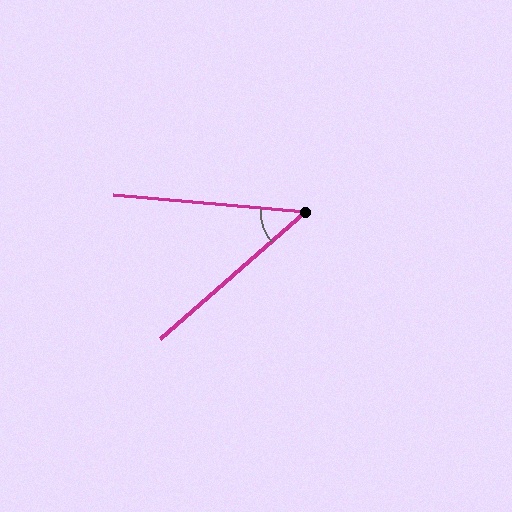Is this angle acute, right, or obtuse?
It is acute.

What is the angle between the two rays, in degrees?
Approximately 46 degrees.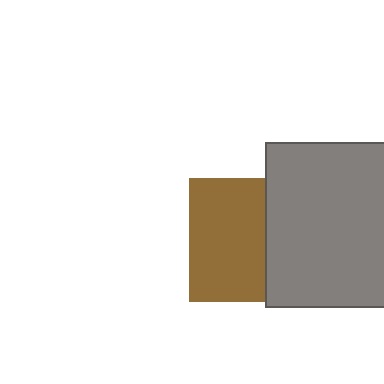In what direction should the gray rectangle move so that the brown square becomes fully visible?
The gray rectangle should move right. That is the shortest direction to clear the overlap and leave the brown square fully visible.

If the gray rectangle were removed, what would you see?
You would see the complete brown square.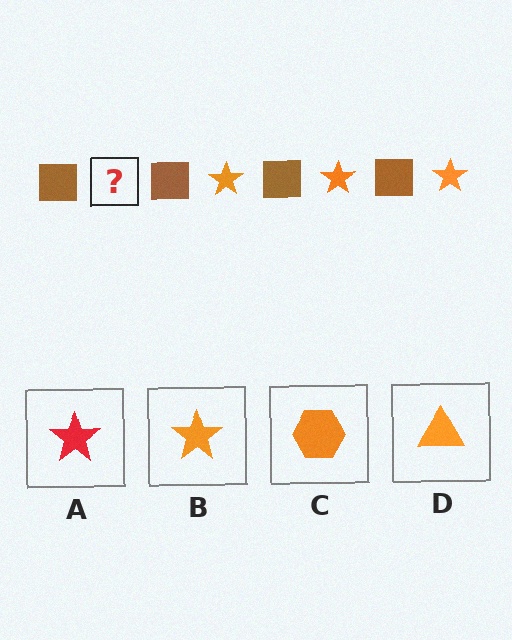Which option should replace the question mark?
Option B.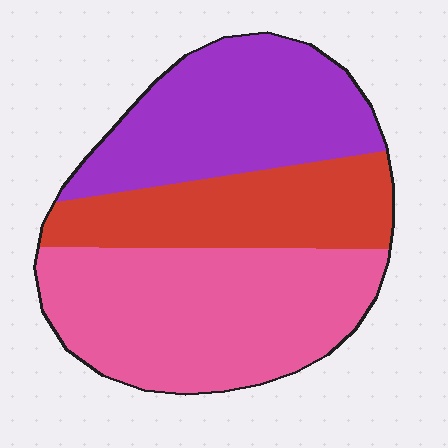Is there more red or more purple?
Purple.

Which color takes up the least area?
Red, at roughly 25%.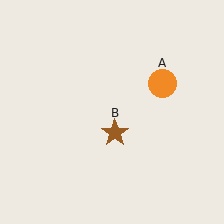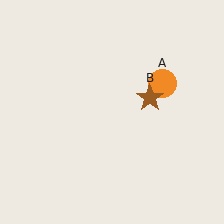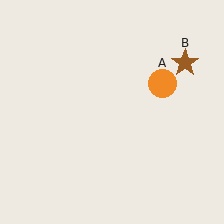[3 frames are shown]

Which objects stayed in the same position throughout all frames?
Orange circle (object A) remained stationary.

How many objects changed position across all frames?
1 object changed position: brown star (object B).